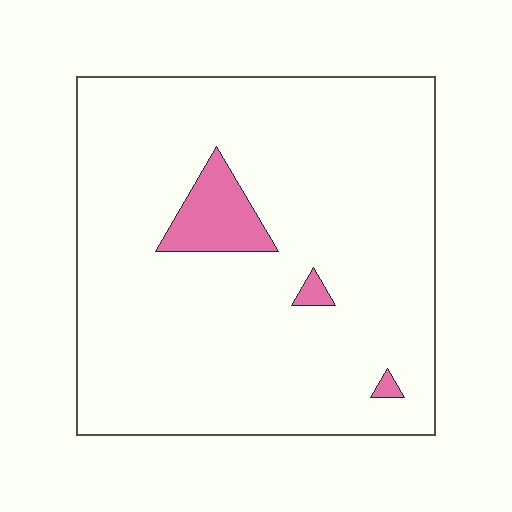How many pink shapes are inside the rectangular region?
3.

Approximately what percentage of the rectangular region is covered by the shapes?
Approximately 5%.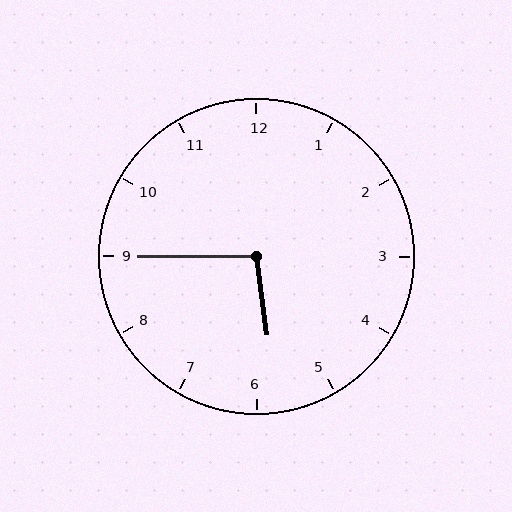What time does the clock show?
5:45.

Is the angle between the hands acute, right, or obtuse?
It is obtuse.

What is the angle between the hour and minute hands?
Approximately 98 degrees.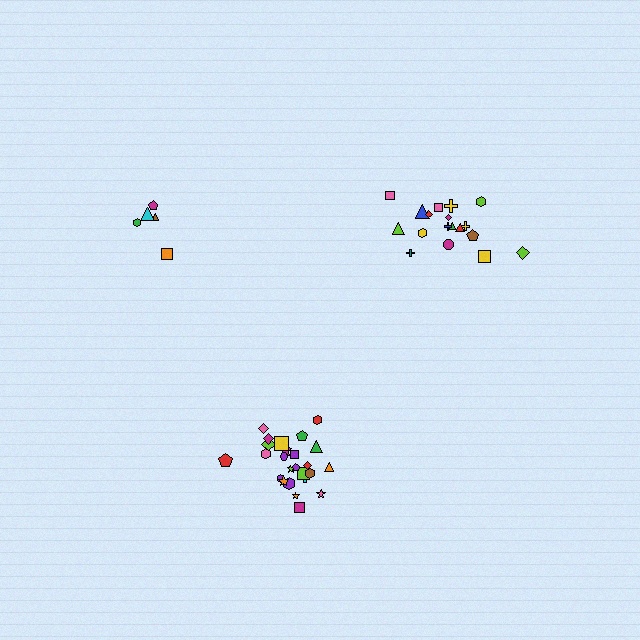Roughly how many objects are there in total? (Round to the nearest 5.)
Roughly 50 objects in total.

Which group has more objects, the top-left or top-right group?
The top-right group.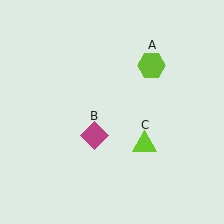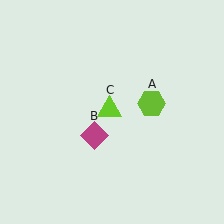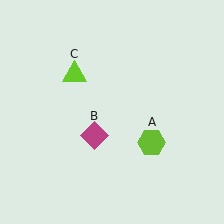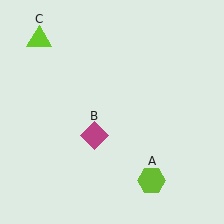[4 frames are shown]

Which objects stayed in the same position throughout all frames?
Magenta diamond (object B) remained stationary.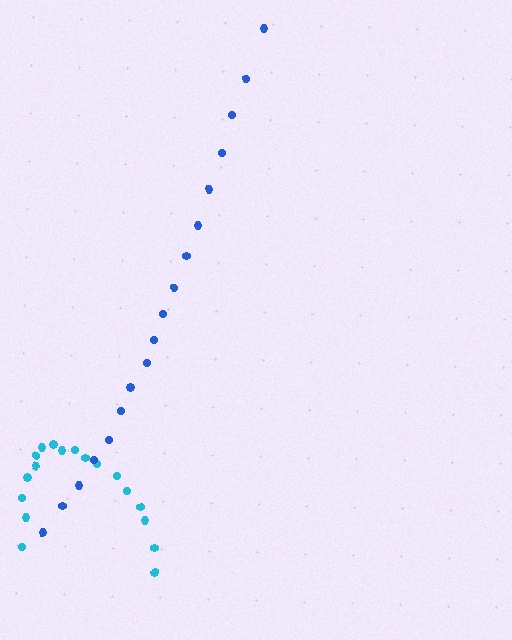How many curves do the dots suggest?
There are 2 distinct paths.